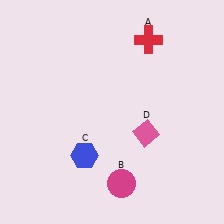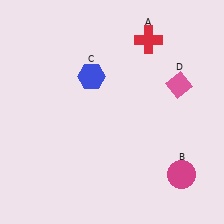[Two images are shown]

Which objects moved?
The objects that moved are: the magenta circle (B), the blue hexagon (C), the pink diamond (D).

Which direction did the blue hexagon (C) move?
The blue hexagon (C) moved up.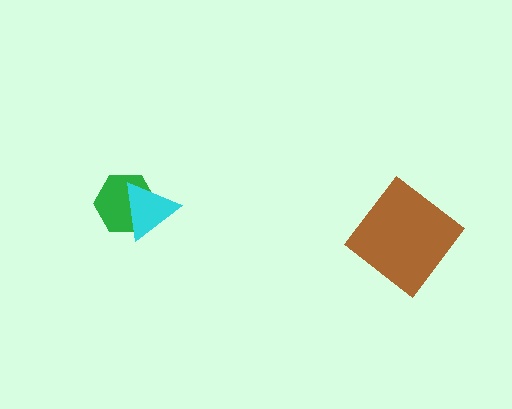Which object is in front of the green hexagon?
The cyan triangle is in front of the green hexagon.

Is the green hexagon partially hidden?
Yes, it is partially covered by another shape.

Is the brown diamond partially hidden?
No, no other shape covers it.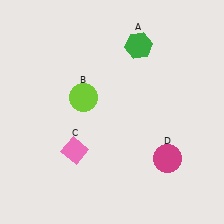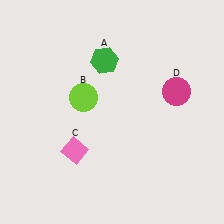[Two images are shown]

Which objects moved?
The objects that moved are: the green hexagon (A), the magenta circle (D).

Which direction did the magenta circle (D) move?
The magenta circle (D) moved up.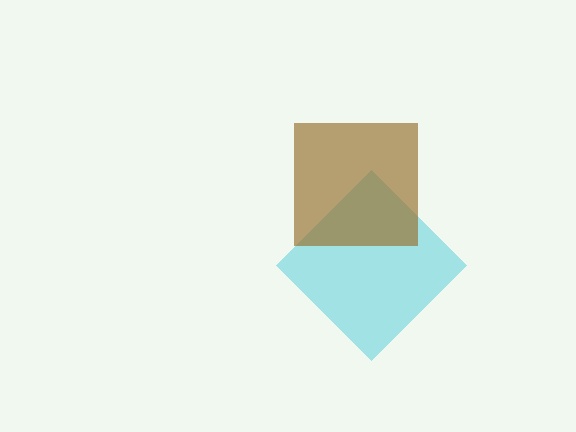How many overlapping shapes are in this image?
There are 2 overlapping shapes in the image.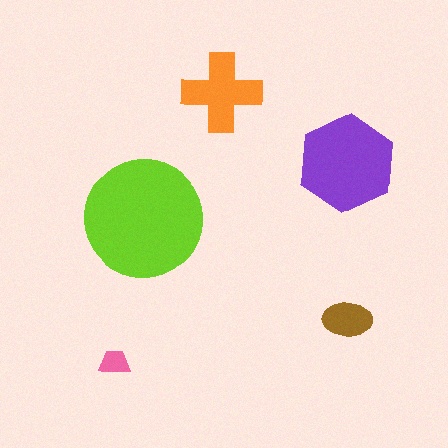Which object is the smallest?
The pink trapezoid.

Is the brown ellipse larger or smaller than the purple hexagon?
Smaller.